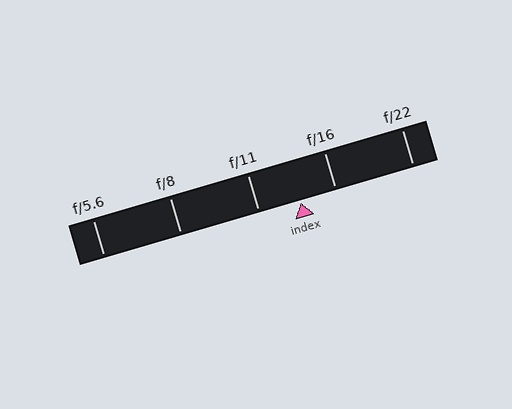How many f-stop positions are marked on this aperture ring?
There are 5 f-stop positions marked.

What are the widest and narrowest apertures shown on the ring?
The widest aperture shown is f/5.6 and the narrowest is f/22.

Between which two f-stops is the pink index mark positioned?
The index mark is between f/11 and f/16.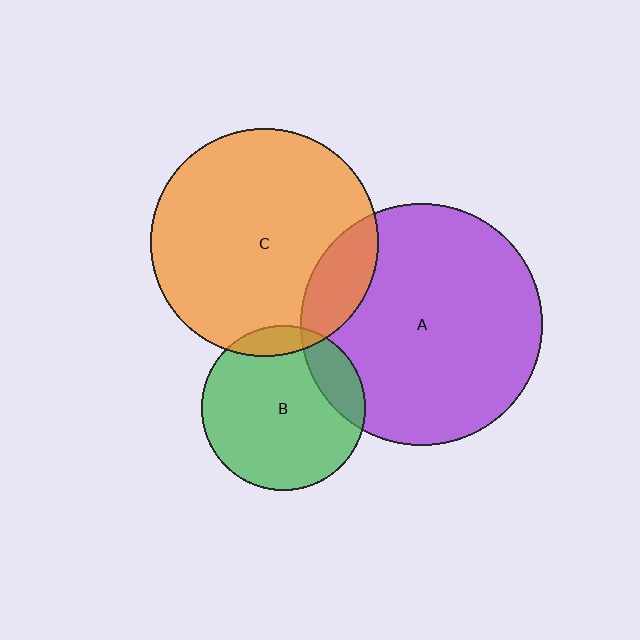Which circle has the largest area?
Circle A (purple).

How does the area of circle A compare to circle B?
Approximately 2.2 times.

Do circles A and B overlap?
Yes.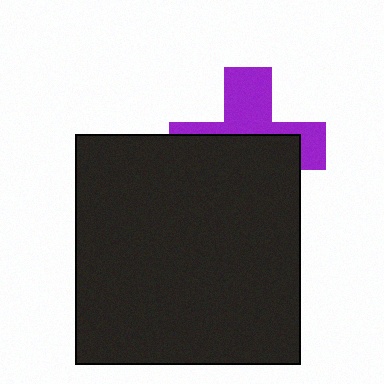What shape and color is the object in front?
The object in front is a black rectangle.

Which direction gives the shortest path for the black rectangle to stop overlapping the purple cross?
Moving down gives the shortest separation.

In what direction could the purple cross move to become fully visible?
The purple cross could move up. That would shift it out from behind the black rectangle entirely.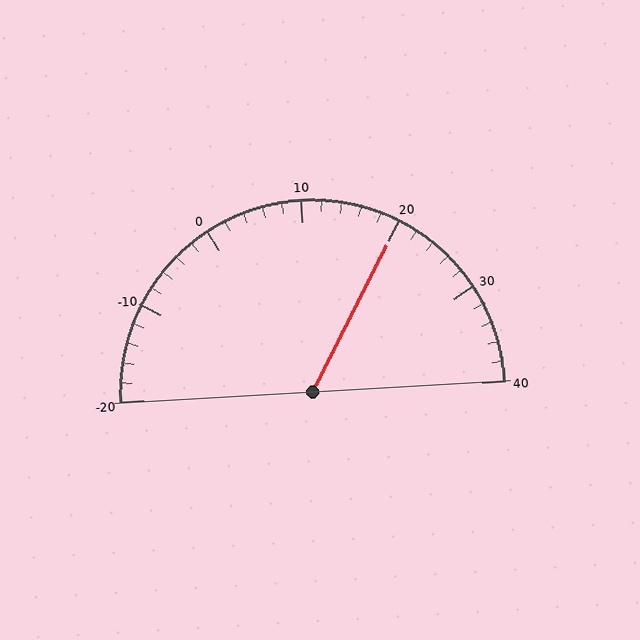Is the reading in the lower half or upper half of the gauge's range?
The reading is in the upper half of the range (-20 to 40).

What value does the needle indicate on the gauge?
The needle indicates approximately 20.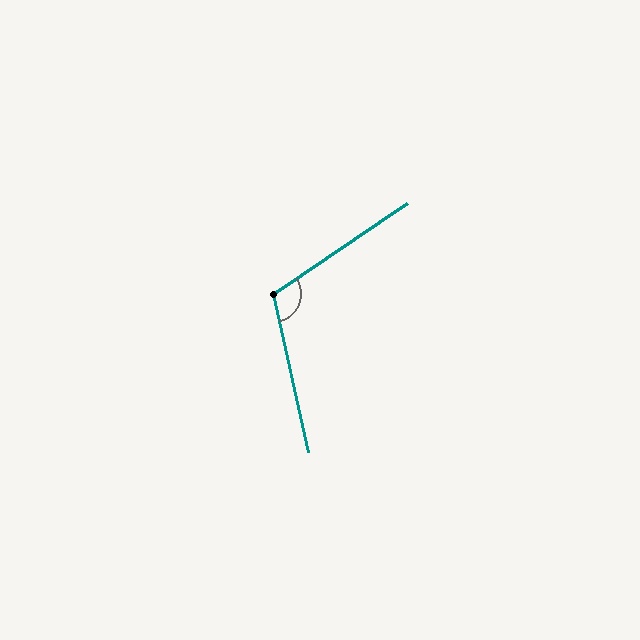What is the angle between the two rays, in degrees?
Approximately 112 degrees.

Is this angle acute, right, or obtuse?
It is obtuse.